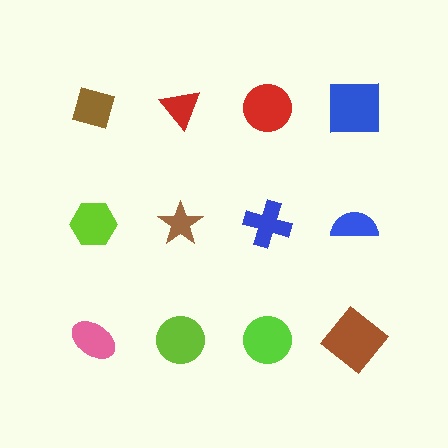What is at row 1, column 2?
A red triangle.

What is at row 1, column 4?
A blue square.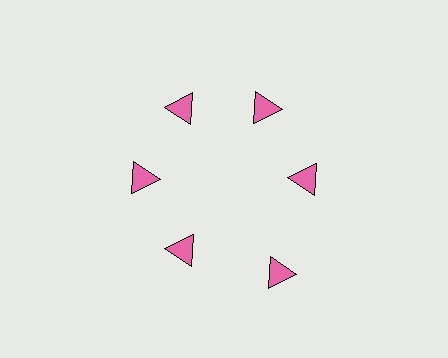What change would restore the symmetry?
The symmetry would be restored by moving it inward, back onto the ring so that all 6 triangles sit at equal angles and equal distance from the center.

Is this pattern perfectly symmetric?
No. The 6 pink triangles are arranged in a ring, but one element near the 5 o'clock position is pushed outward from the center, breaking the 6-fold rotational symmetry.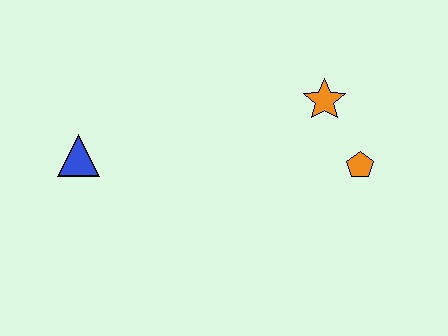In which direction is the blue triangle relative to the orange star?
The blue triangle is to the left of the orange star.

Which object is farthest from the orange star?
The blue triangle is farthest from the orange star.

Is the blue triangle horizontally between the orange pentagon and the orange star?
No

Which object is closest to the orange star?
The orange pentagon is closest to the orange star.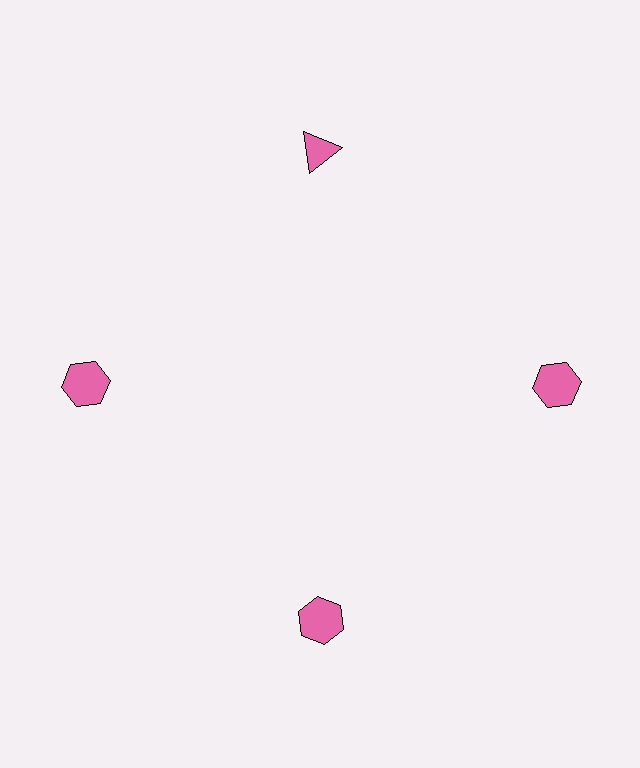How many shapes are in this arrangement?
There are 4 shapes arranged in a ring pattern.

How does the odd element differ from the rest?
It has a different shape: triangle instead of hexagon.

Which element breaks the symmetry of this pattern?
The pink triangle at roughly the 12 o'clock position breaks the symmetry. All other shapes are pink hexagons.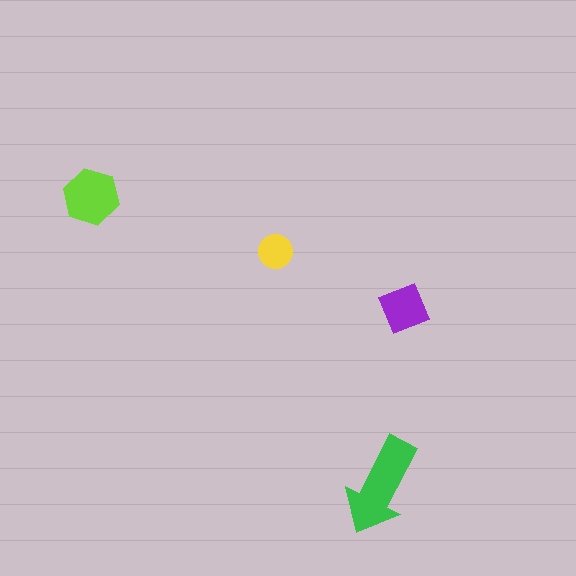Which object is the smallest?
The yellow circle.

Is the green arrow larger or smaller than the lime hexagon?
Larger.